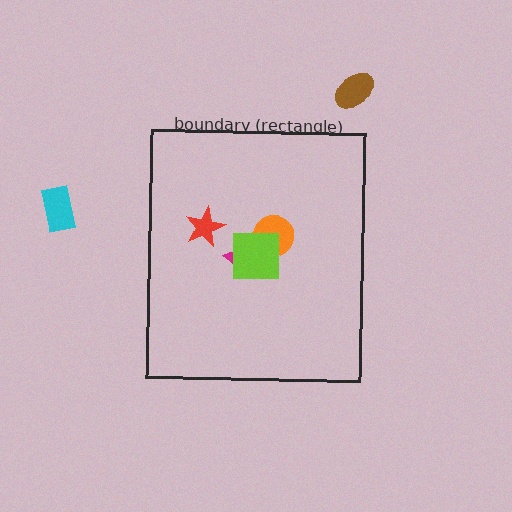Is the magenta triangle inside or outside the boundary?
Inside.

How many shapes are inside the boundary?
4 inside, 2 outside.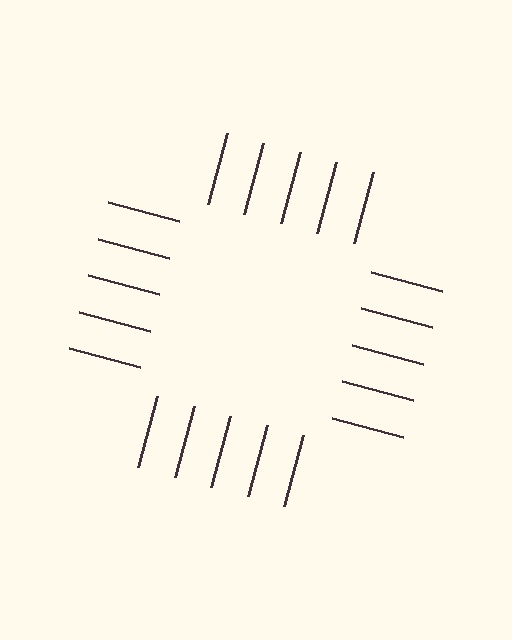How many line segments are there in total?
20 — 5 along each of the 4 edges.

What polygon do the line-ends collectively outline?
An illusory square — the line segments terminate on its edges but no continuous stroke is drawn.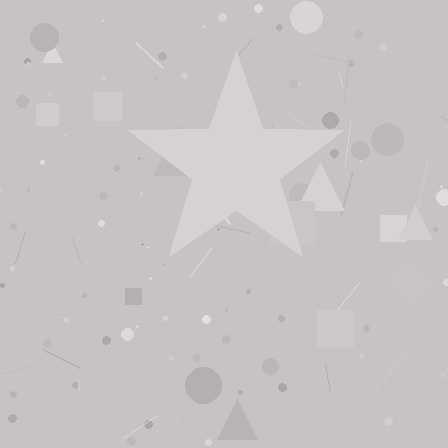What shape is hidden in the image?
A star is hidden in the image.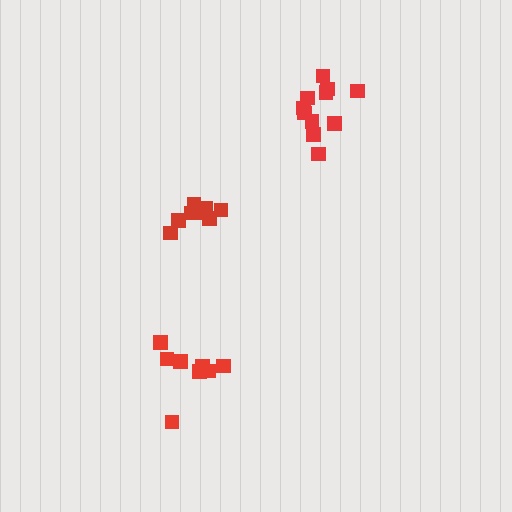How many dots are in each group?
Group 1: 11 dots, Group 2: 8 dots, Group 3: 8 dots (27 total).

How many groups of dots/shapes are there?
There are 3 groups.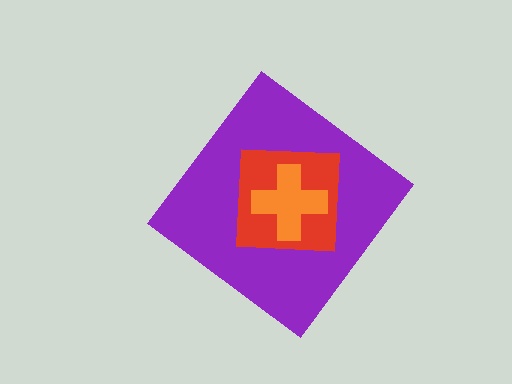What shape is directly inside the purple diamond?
The red square.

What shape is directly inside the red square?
The orange cross.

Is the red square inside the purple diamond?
Yes.